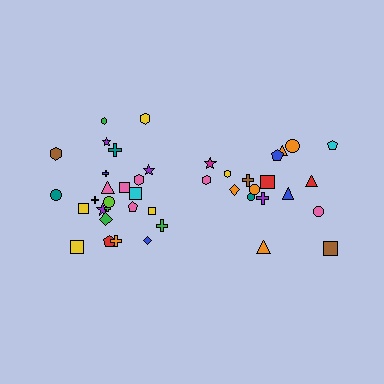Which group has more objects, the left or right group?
The left group.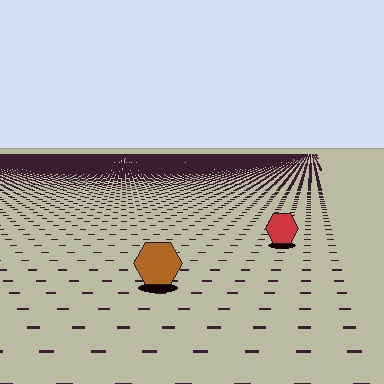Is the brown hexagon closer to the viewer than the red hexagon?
Yes. The brown hexagon is closer — you can tell from the texture gradient: the ground texture is coarser near it.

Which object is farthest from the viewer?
The red hexagon is farthest from the viewer. It appears smaller and the ground texture around it is denser.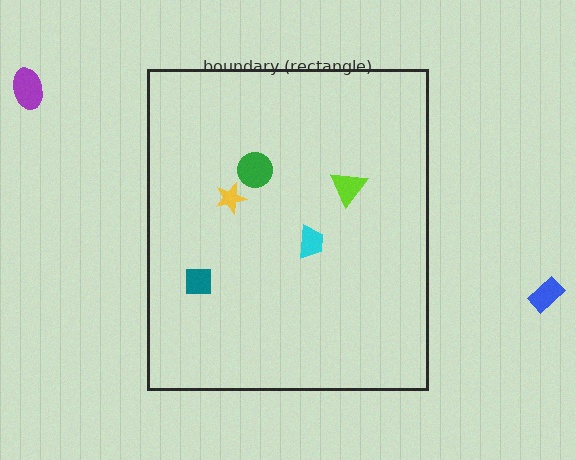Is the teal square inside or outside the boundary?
Inside.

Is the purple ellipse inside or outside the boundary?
Outside.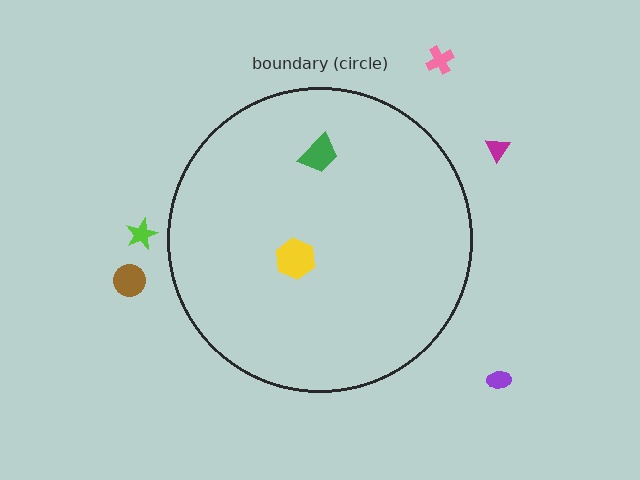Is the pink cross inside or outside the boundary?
Outside.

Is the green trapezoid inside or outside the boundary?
Inside.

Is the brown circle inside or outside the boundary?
Outside.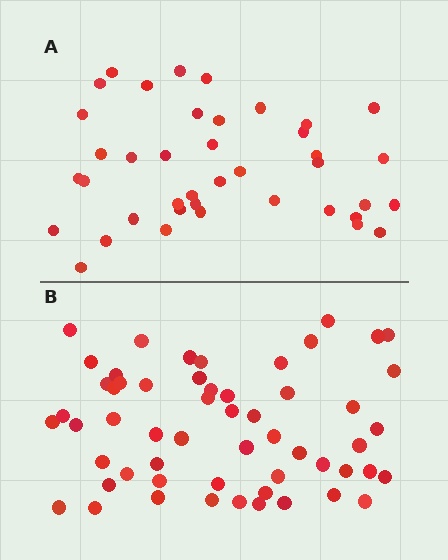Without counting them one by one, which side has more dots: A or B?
Region B (the bottom region) has more dots.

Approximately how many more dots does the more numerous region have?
Region B has approximately 15 more dots than region A.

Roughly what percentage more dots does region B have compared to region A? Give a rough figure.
About 40% more.